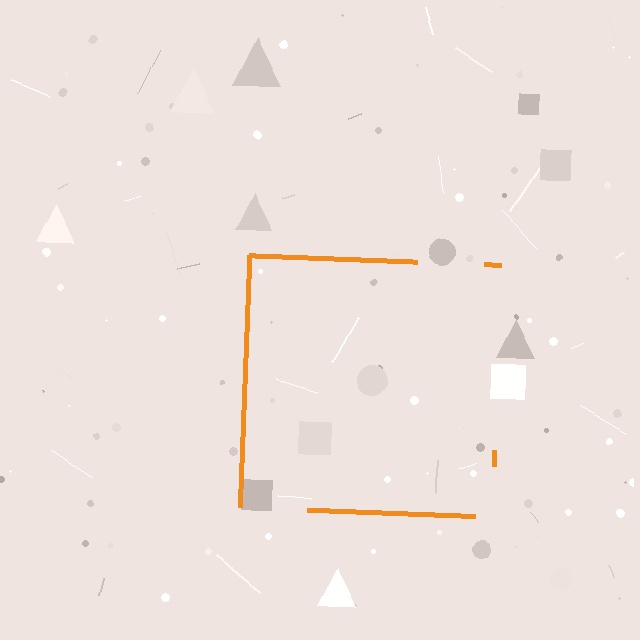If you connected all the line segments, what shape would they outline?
They would outline a square.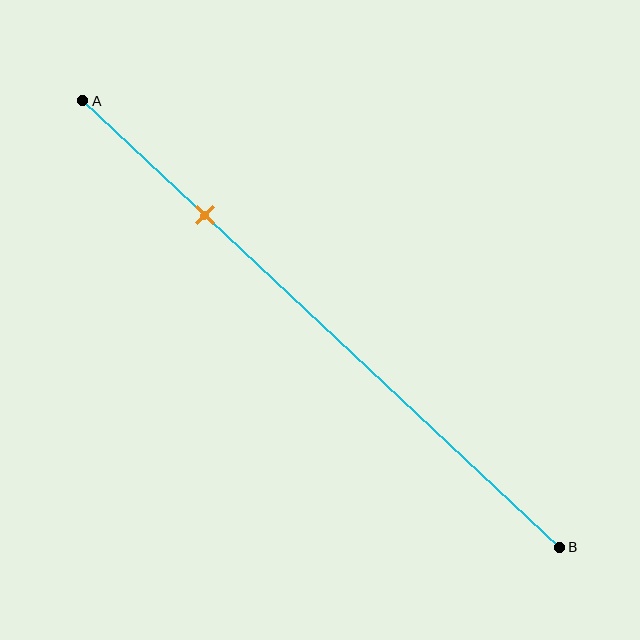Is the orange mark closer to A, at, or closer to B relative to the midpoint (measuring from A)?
The orange mark is closer to point A than the midpoint of segment AB.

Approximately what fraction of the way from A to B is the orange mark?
The orange mark is approximately 25% of the way from A to B.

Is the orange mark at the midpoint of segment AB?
No, the mark is at about 25% from A, not at the 50% midpoint.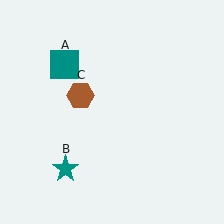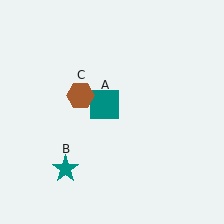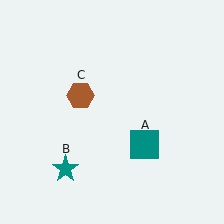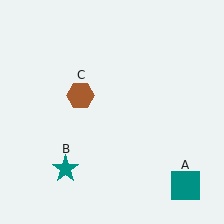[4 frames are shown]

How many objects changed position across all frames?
1 object changed position: teal square (object A).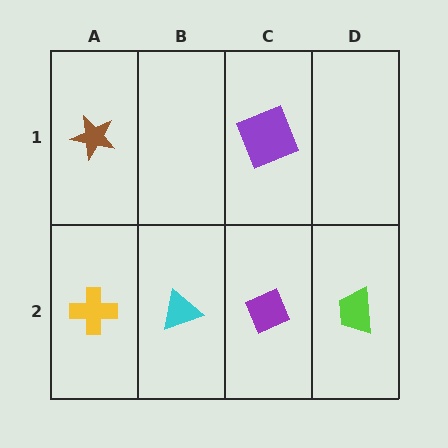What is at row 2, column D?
A lime trapezoid.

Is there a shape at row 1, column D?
No, that cell is empty.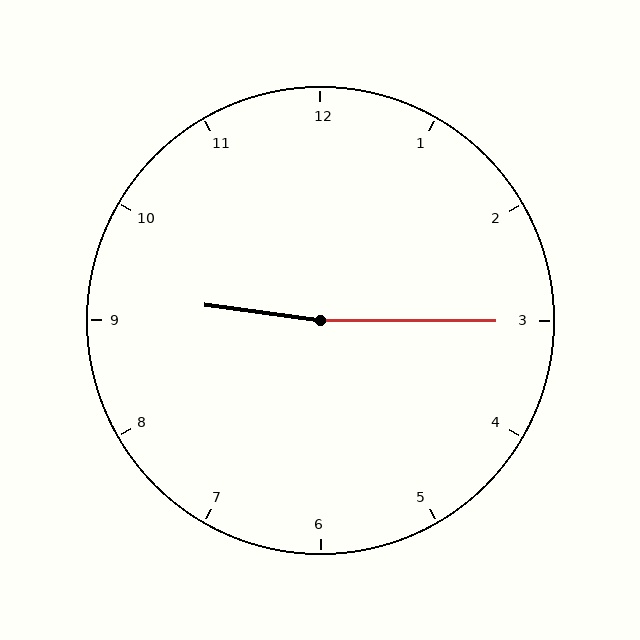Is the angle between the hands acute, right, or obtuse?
It is obtuse.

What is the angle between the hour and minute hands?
Approximately 172 degrees.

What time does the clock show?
9:15.